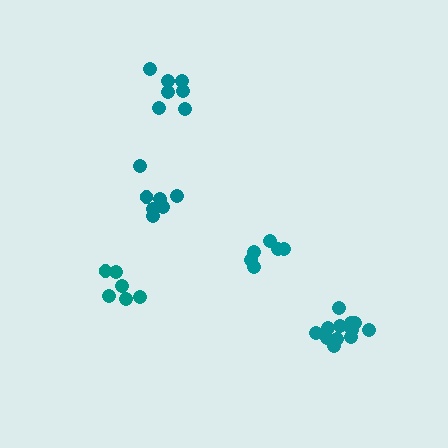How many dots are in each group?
Group 1: 7 dots, Group 2: 7 dots, Group 3: 6 dots, Group 4: 6 dots, Group 5: 12 dots (38 total).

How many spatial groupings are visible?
There are 5 spatial groupings.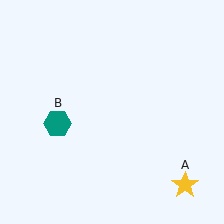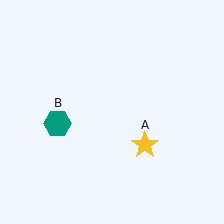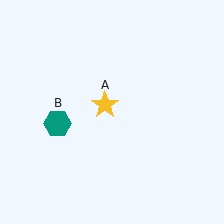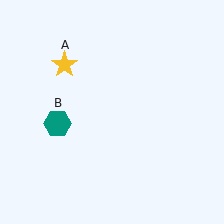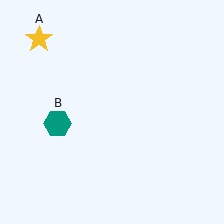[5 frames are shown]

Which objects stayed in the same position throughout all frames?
Teal hexagon (object B) remained stationary.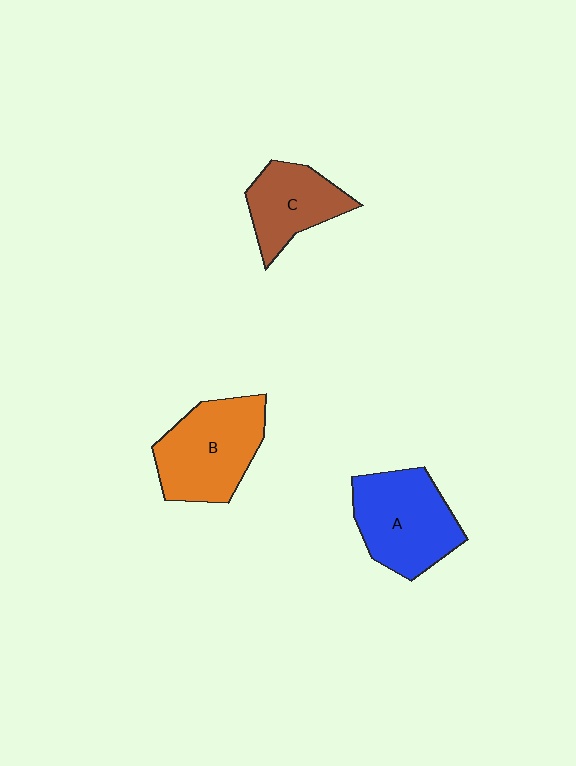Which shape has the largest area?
Shape B (orange).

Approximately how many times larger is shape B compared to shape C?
Approximately 1.4 times.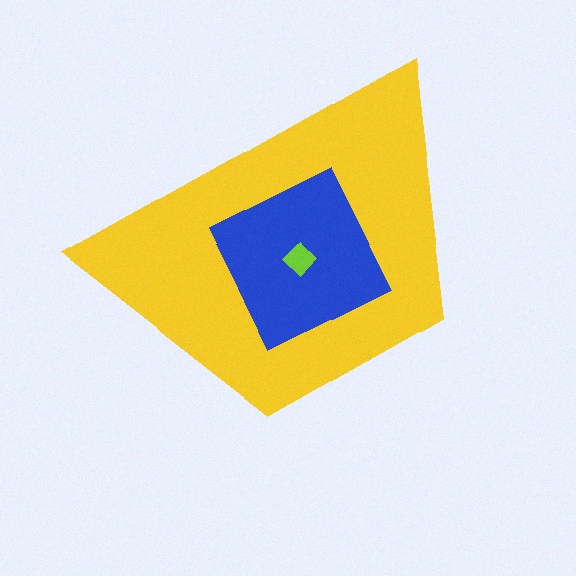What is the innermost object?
The lime diamond.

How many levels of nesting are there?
3.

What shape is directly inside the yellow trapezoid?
The blue square.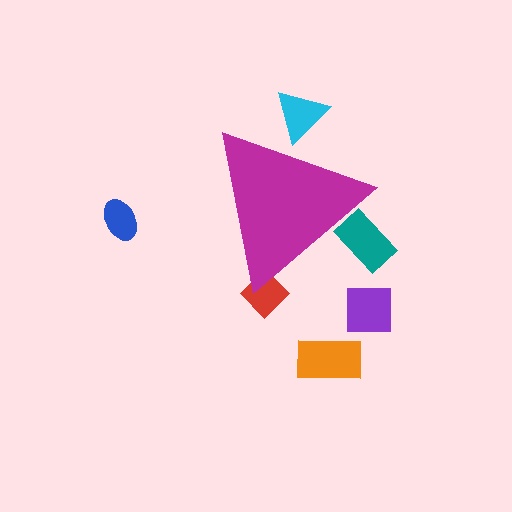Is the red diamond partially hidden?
Yes, the red diamond is partially hidden behind the magenta triangle.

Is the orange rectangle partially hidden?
No, the orange rectangle is fully visible.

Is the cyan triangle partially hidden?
Yes, the cyan triangle is partially hidden behind the magenta triangle.